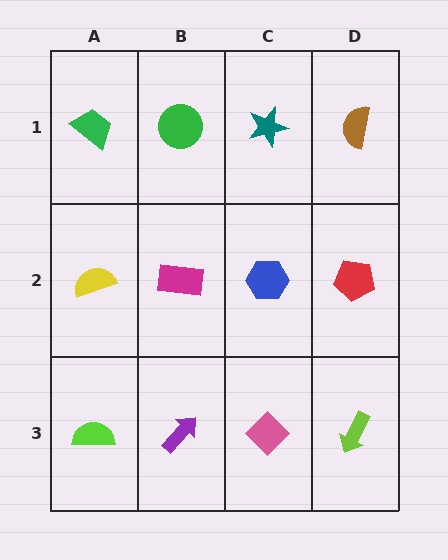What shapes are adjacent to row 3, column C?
A blue hexagon (row 2, column C), a purple arrow (row 3, column B), a lime arrow (row 3, column D).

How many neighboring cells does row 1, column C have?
3.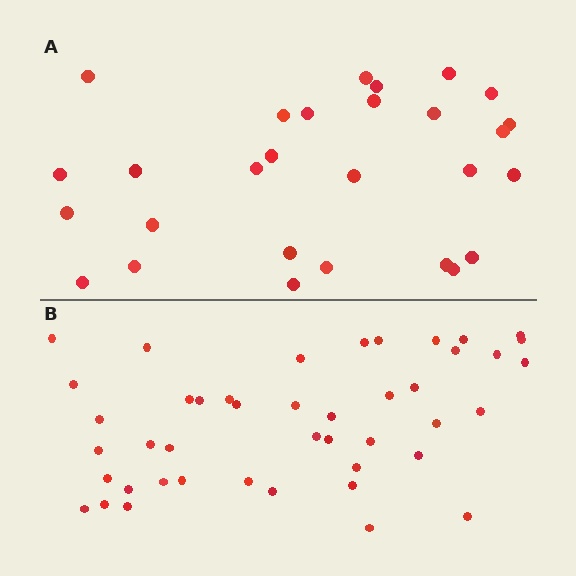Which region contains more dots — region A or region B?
Region B (the bottom region) has more dots.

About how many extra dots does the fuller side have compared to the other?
Region B has approximately 15 more dots than region A.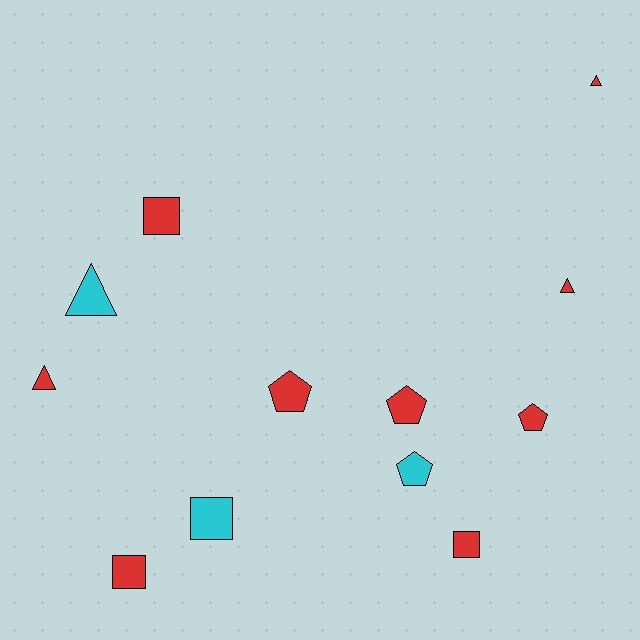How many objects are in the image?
There are 12 objects.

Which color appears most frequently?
Red, with 9 objects.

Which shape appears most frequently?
Triangle, with 4 objects.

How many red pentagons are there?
There are 3 red pentagons.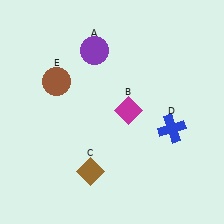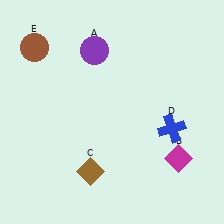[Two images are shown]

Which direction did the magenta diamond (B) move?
The magenta diamond (B) moved right.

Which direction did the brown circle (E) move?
The brown circle (E) moved up.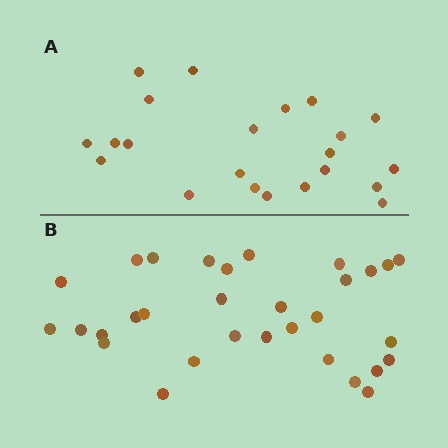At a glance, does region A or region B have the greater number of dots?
Region B (the bottom region) has more dots.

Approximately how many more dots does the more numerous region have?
Region B has roughly 8 or so more dots than region A.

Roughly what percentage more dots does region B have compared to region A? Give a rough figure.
About 40% more.